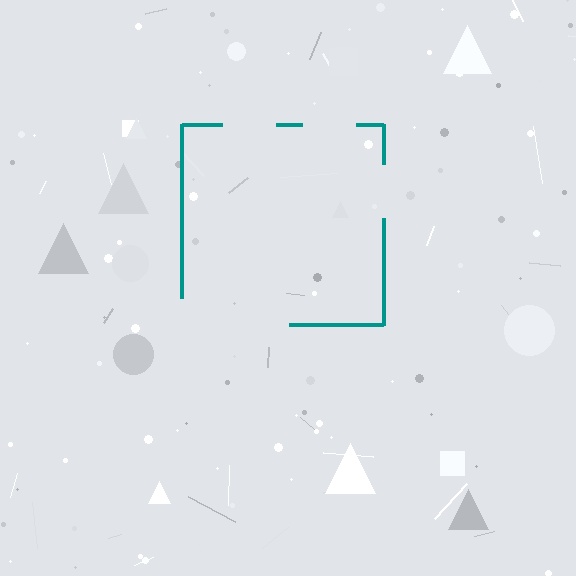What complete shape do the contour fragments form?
The contour fragments form a square.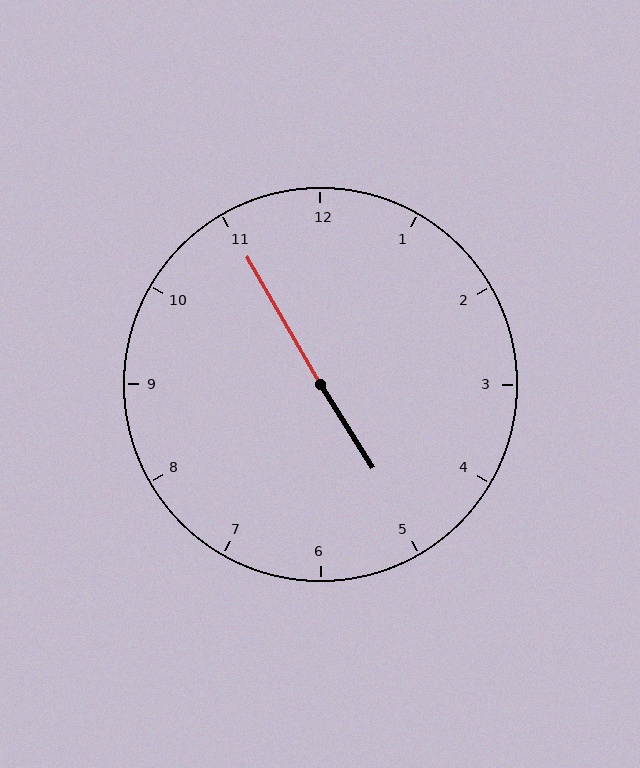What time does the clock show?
4:55.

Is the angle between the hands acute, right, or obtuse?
It is obtuse.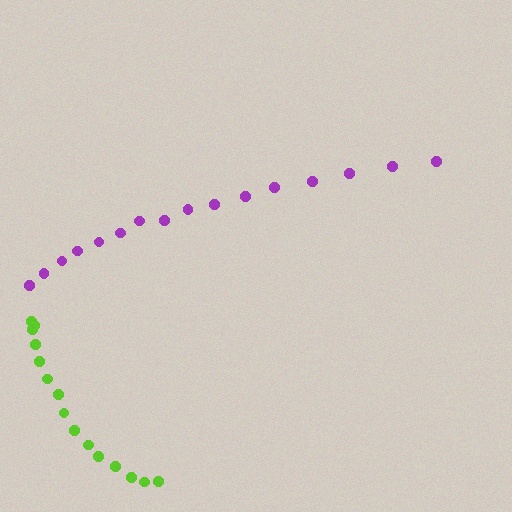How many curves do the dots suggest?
There are 2 distinct paths.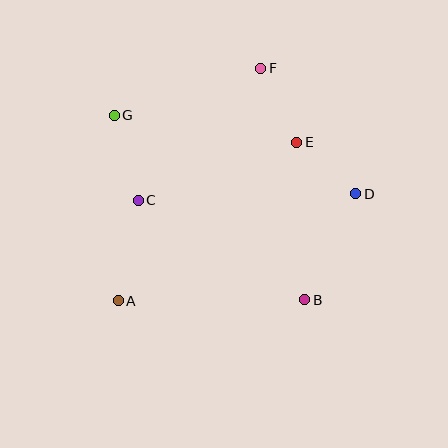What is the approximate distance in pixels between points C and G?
The distance between C and G is approximately 88 pixels.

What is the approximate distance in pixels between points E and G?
The distance between E and G is approximately 185 pixels.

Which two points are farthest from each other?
Points A and F are farthest from each other.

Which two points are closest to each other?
Points D and E are closest to each other.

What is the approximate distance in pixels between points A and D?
The distance between A and D is approximately 261 pixels.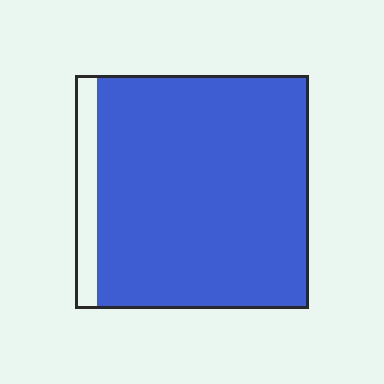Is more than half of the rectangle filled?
Yes.